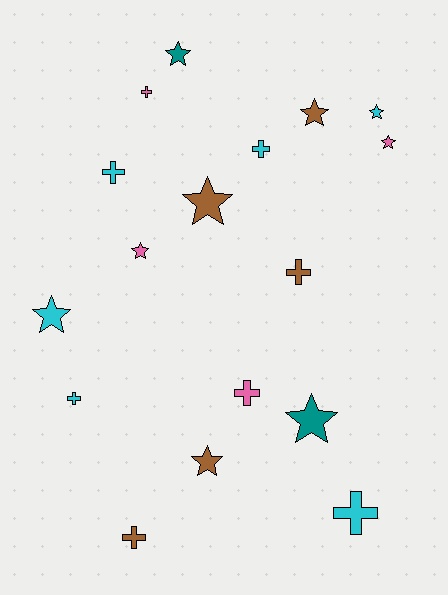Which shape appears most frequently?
Star, with 9 objects.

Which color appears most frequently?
Cyan, with 6 objects.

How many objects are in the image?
There are 17 objects.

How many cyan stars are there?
There are 2 cyan stars.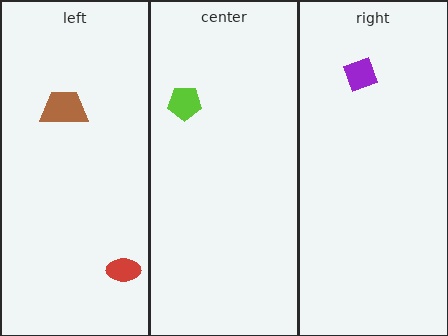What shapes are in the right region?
The purple diamond.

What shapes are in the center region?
The lime pentagon.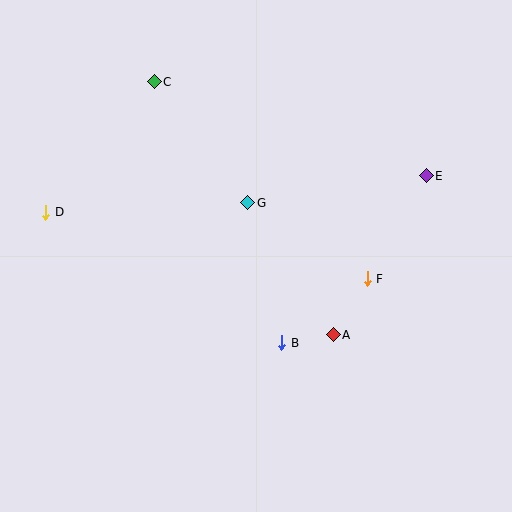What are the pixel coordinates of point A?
Point A is at (333, 335).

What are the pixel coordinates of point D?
Point D is at (46, 212).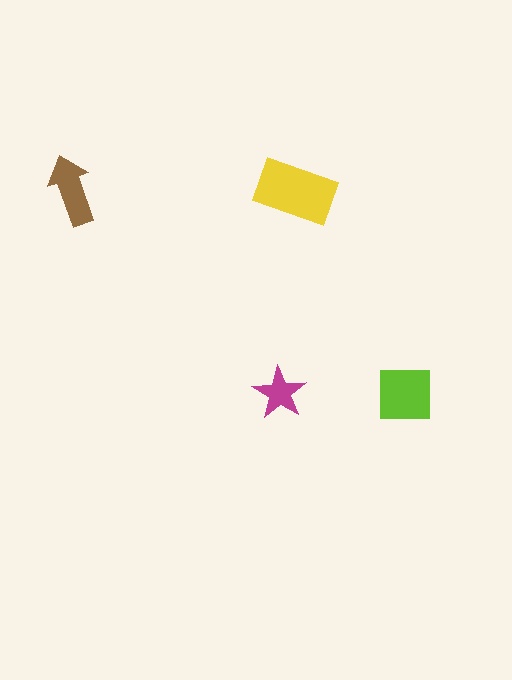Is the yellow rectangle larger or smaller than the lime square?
Larger.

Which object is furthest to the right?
The lime square is rightmost.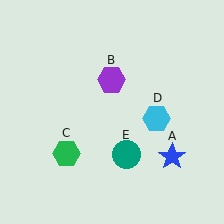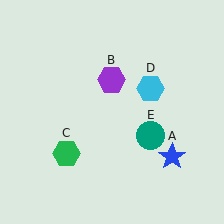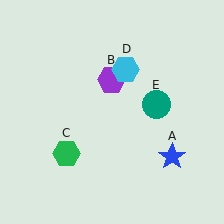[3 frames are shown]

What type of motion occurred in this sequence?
The cyan hexagon (object D), teal circle (object E) rotated counterclockwise around the center of the scene.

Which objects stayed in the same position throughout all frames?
Blue star (object A) and purple hexagon (object B) and green hexagon (object C) remained stationary.